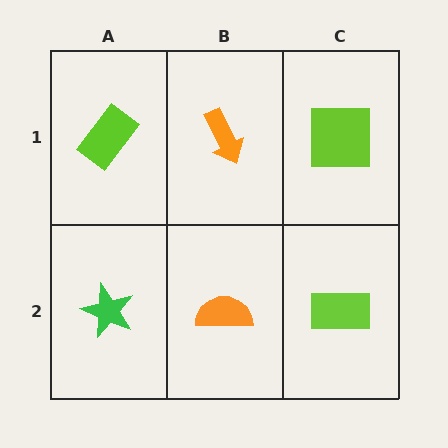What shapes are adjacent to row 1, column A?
A green star (row 2, column A), an orange arrow (row 1, column B).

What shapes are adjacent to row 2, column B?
An orange arrow (row 1, column B), a green star (row 2, column A), a lime rectangle (row 2, column C).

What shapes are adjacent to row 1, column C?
A lime rectangle (row 2, column C), an orange arrow (row 1, column B).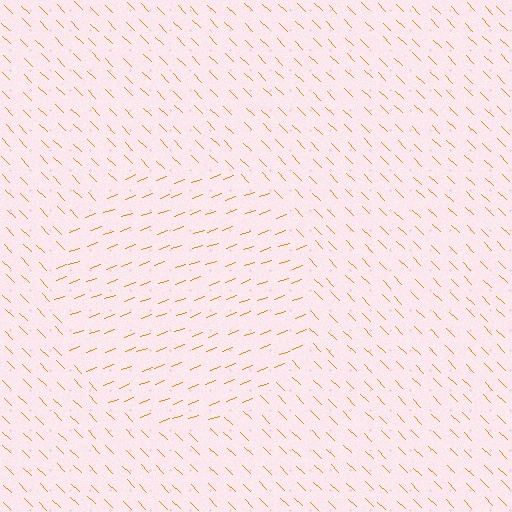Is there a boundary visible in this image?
Yes, there is a texture boundary formed by a change in line orientation.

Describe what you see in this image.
The image is filled with small orange line segments. A circle region in the image has lines oriented differently from the surrounding lines, creating a visible texture boundary.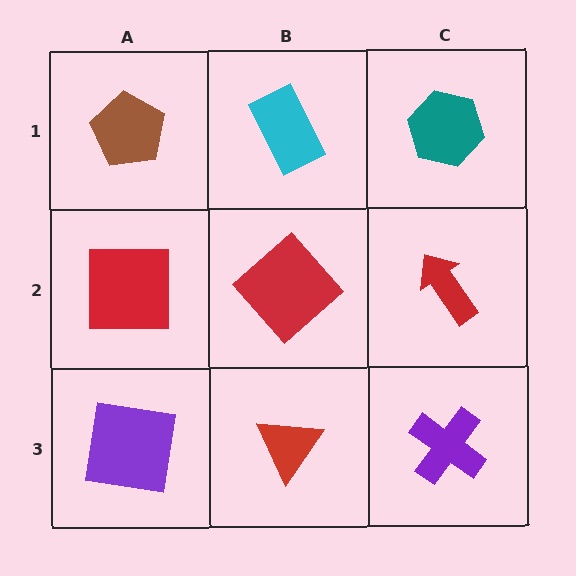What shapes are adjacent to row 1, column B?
A red diamond (row 2, column B), a brown pentagon (row 1, column A), a teal hexagon (row 1, column C).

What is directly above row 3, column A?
A red square.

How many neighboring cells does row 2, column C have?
3.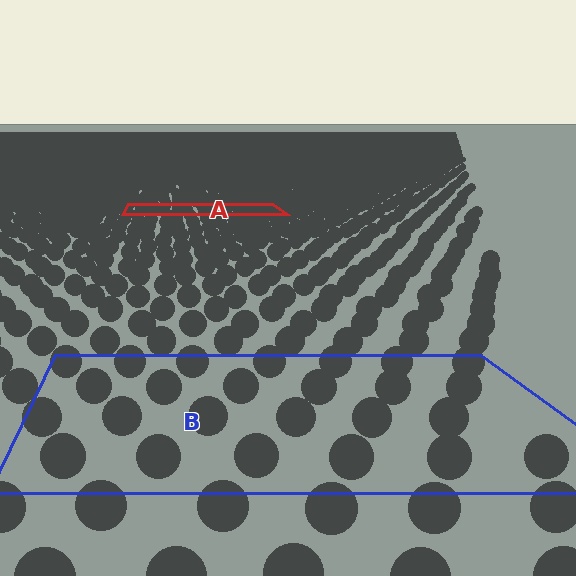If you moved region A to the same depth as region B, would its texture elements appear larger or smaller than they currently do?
They would appear larger. At a closer depth, the same texture elements are projected at a bigger on-screen size.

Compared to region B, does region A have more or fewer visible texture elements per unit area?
Region A has more texture elements per unit area — they are packed more densely because it is farther away.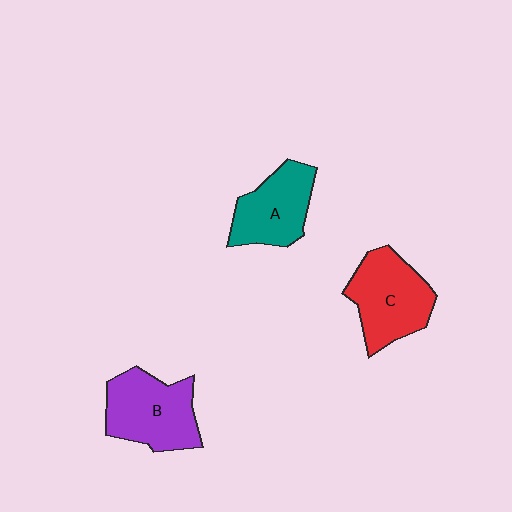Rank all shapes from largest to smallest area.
From largest to smallest: B (purple), C (red), A (teal).